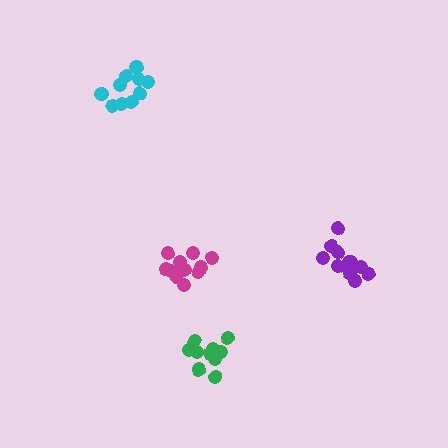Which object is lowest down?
The green cluster is bottommost.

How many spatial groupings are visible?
There are 4 spatial groupings.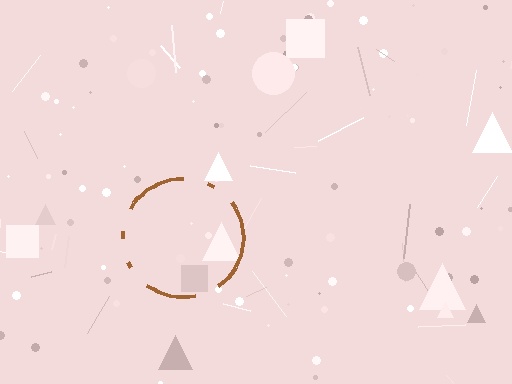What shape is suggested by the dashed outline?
The dashed outline suggests a circle.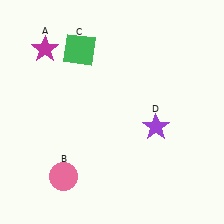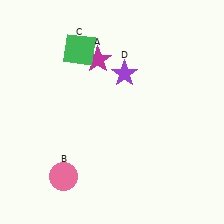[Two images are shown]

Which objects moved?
The objects that moved are: the magenta star (A), the purple star (D).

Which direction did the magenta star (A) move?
The magenta star (A) moved right.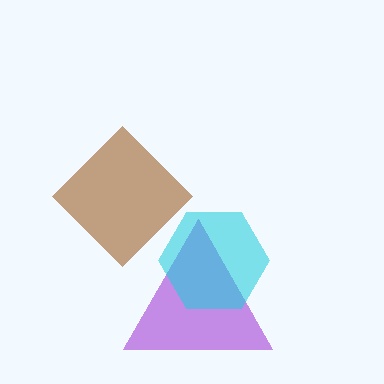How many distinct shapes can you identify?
There are 3 distinct shapes: a brown diamond, a purple triangle, a cyan hexagon.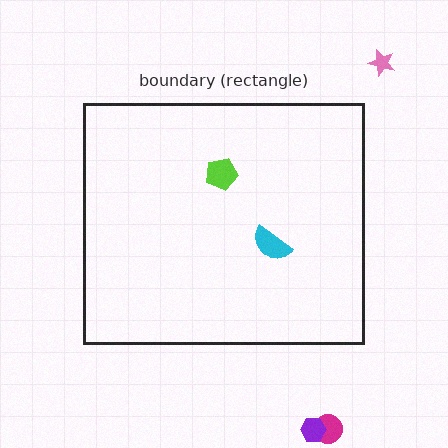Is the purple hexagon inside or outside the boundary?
Outside.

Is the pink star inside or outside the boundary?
Outside.